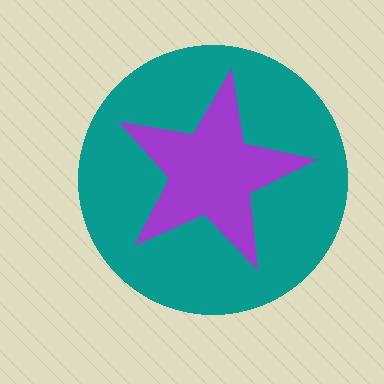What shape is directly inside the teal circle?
The purple star.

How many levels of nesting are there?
2.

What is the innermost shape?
The purple star.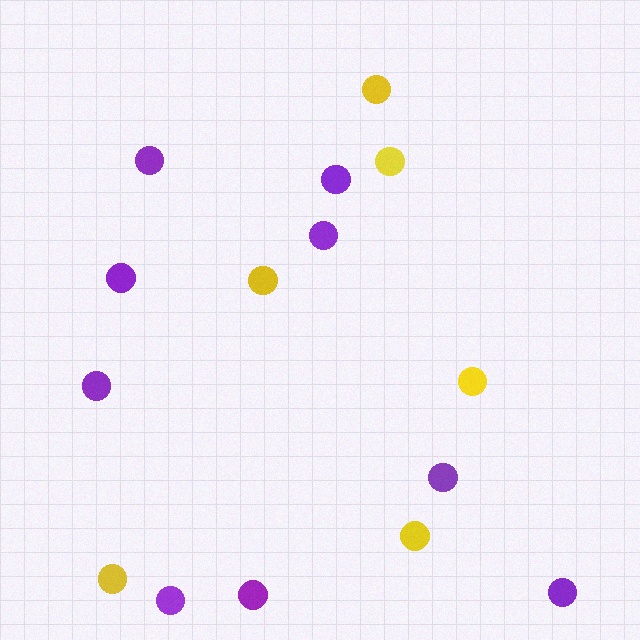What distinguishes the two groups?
There are 2 groups: one group of yellow circles (6) and one group of purple circles (9).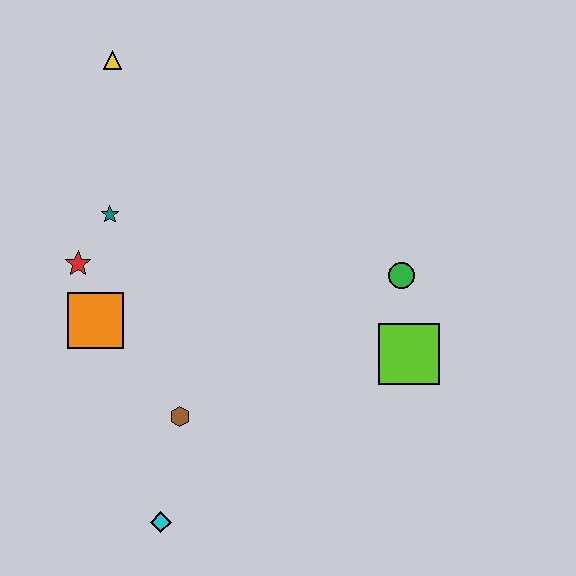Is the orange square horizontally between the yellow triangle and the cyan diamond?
No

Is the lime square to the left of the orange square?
No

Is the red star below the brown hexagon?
No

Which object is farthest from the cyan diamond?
The yellow triangle is farthest from the cyan diamond.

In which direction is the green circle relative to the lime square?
The green circle is above the lime square.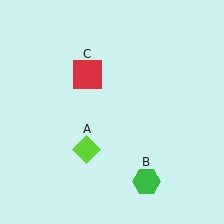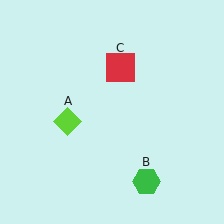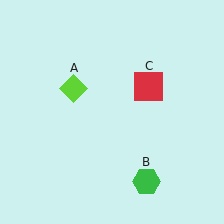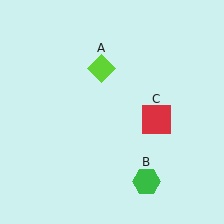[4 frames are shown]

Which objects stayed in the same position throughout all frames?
Green hexagon (object B) remained stationary.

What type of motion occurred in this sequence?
The lime diamond (object A), red square (object C) rotated clockwise around the center of the scene.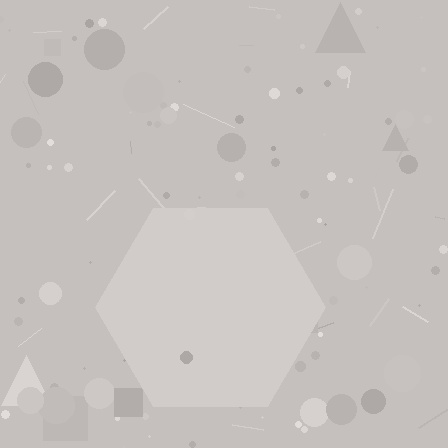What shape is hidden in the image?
A hexagon is hidden in the image.